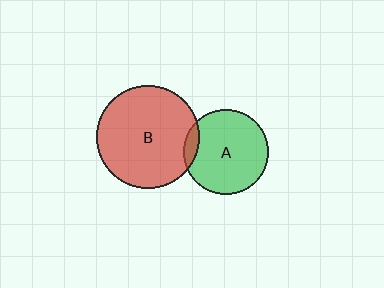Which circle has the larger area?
Circle B (red).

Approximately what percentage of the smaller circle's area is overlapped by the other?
Approximately 10%.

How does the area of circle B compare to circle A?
Approximately 1.4 times.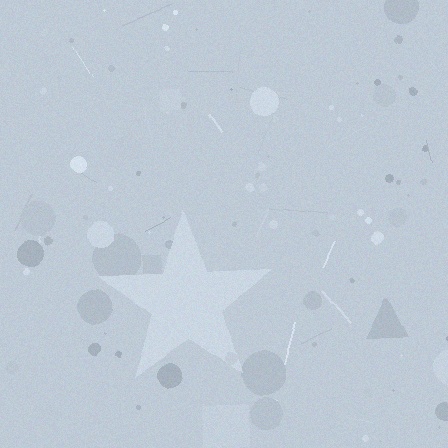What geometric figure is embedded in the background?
A star is embedded in the background.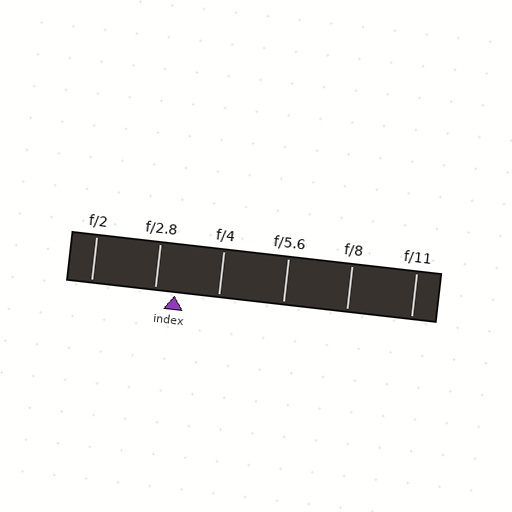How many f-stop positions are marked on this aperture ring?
There are 6 f-stop positions marked.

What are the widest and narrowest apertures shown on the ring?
The widest aperture shown is f/2 and the narrowest is f/11.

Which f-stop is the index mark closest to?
The index mark is closest to f/2.8.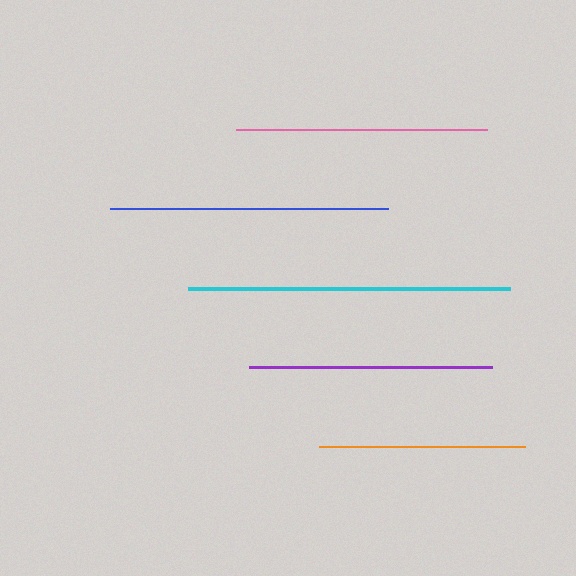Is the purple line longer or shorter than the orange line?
The purple line is longer than the orange line.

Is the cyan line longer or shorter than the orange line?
The cyan line is longer than the orange line.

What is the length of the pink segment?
The pink segment is approximately 251 pixels long.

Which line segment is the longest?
The cyan line is the longest at approximately 322 pixels.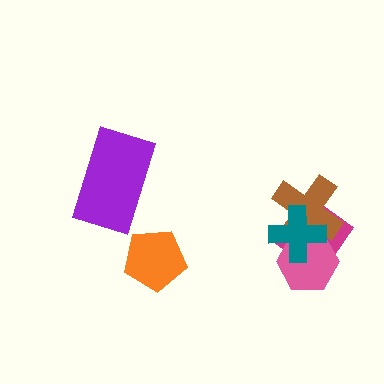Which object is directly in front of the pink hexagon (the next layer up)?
The brown cross is directly in front of the pink hexagon.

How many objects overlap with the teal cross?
3 objects overlap with the teal cross.